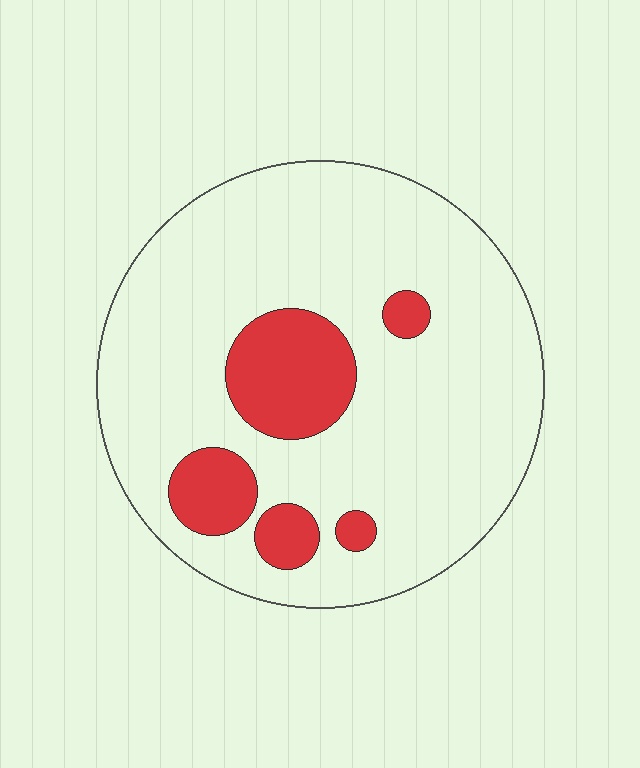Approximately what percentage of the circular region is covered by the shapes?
Approximately 15%.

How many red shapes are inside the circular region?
5.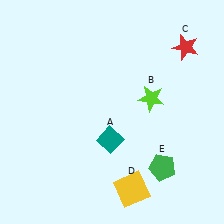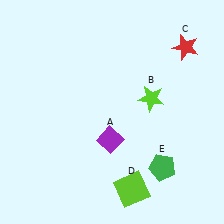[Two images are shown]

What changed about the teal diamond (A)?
In Image 1, A is teal. In Image 2, it changed to purple.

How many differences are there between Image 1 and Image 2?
There are 2 differences between the two images.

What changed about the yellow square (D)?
In Image 1, D is yellow. In Image 2, it changed to lime.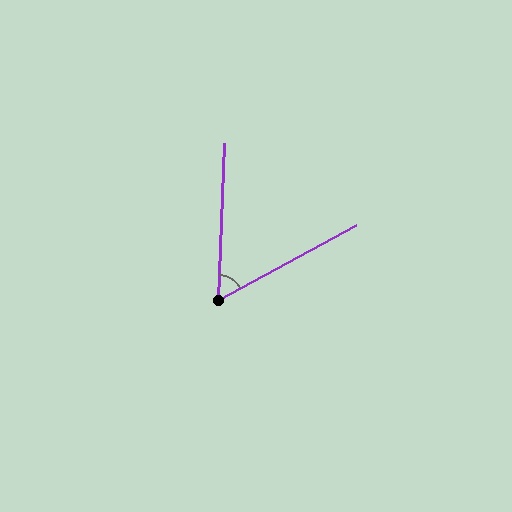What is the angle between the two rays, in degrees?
Approximately 60 degrees.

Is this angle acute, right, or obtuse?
It is acute.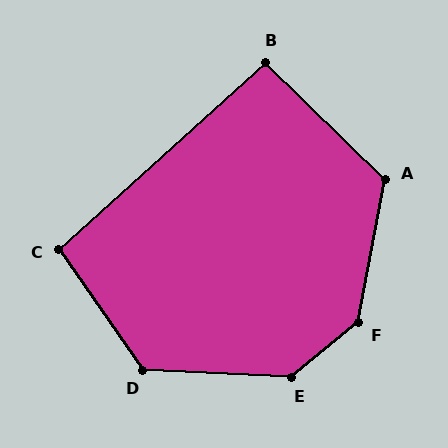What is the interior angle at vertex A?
Approximately 124 degrees (obtuse).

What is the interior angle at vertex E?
Approximately 139 degrees (obtuse).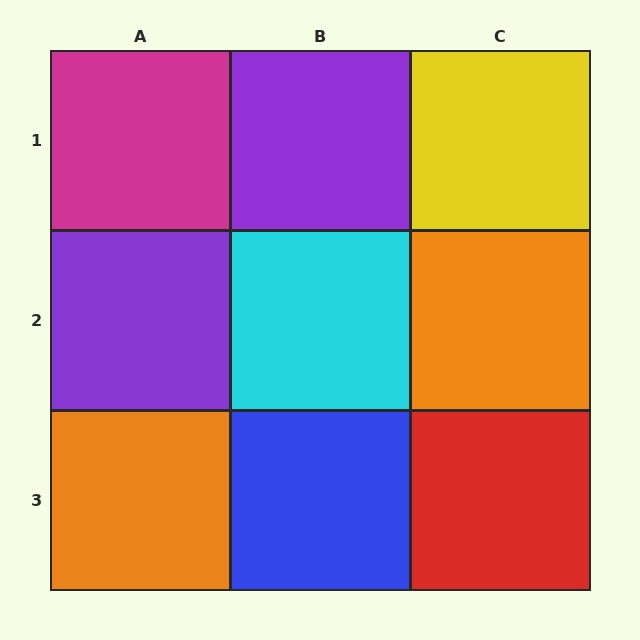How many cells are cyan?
1 cell is cyan.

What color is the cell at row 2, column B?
Cyan.